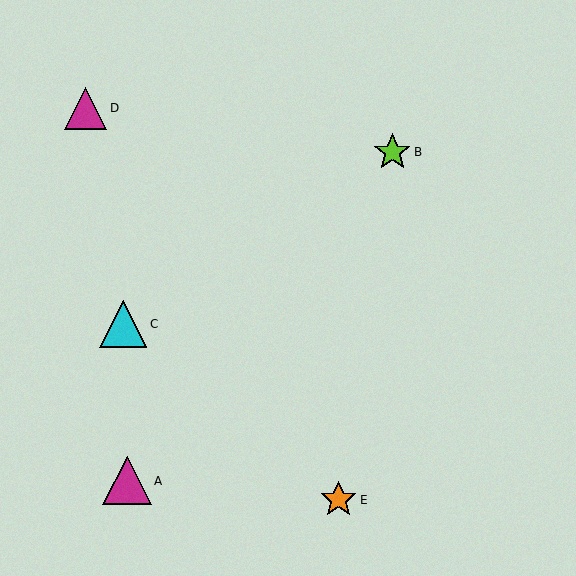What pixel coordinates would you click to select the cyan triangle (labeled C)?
Click at (123, 324) to select the cyan triangle C.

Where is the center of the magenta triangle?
The center of the magenta triangle is at (127, 481).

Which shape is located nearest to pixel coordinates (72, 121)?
The magenta triangle (labeled D) at (86, 108) is nearest to that location.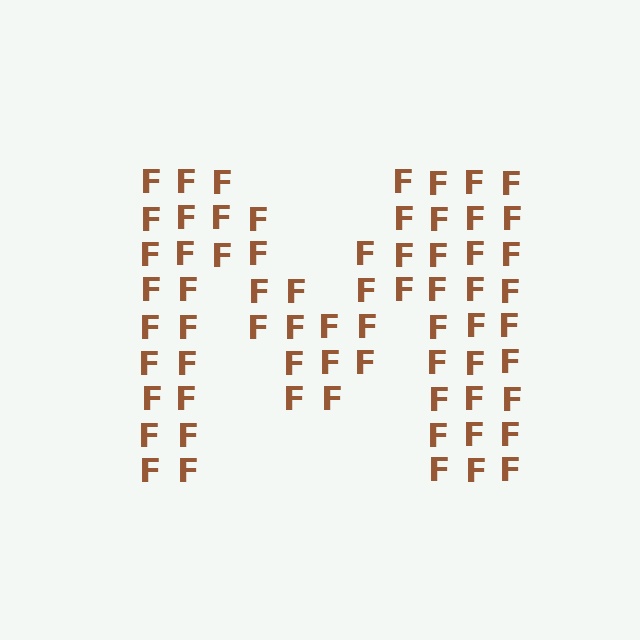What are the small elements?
The small elements are letter F's.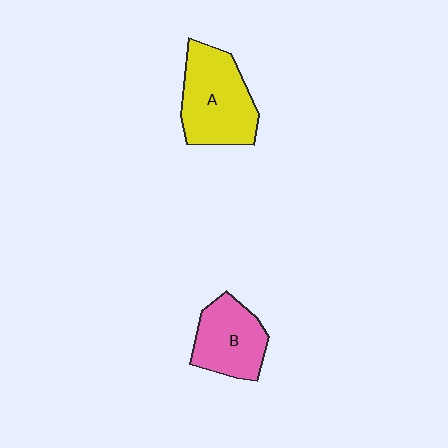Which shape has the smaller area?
Shape B (pink).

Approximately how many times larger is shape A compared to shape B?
Approximately 1.3 times.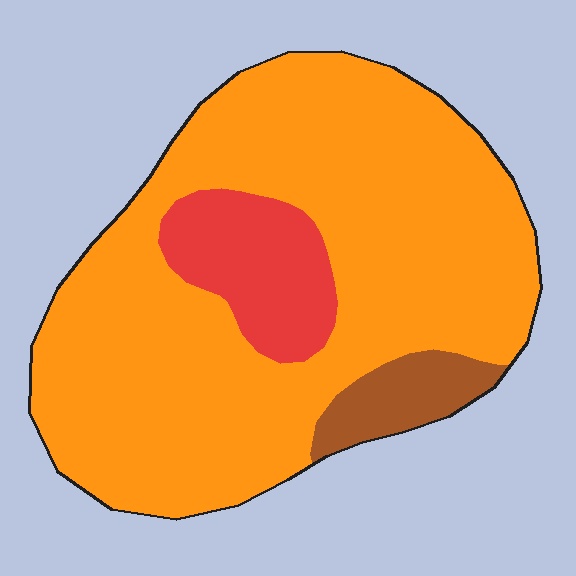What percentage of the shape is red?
Red takes up less than a sixth of the shape.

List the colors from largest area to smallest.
From largest to smallest: orange, red, brown.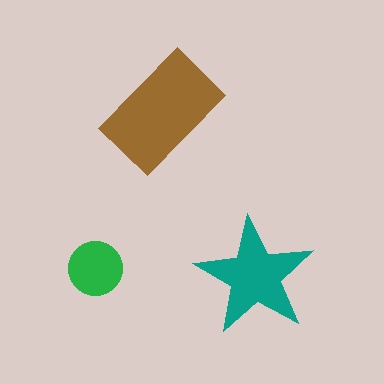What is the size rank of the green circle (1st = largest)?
3rd.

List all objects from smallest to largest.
The green circle, the teal star, the brown rectangle.